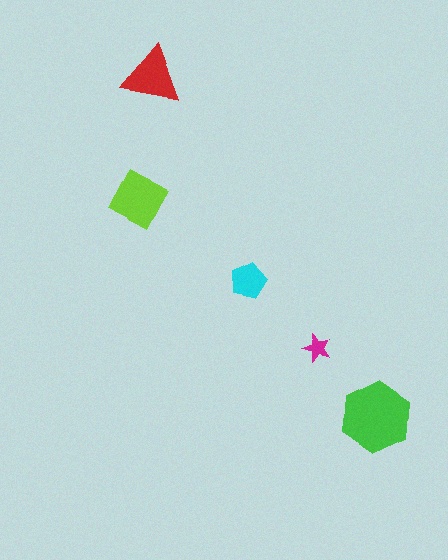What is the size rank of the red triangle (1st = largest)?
3rd.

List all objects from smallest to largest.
The magenta star, the cyan pentagon, the red triangle, the lime square, the green hexagon.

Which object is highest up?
The red triangle is topmost.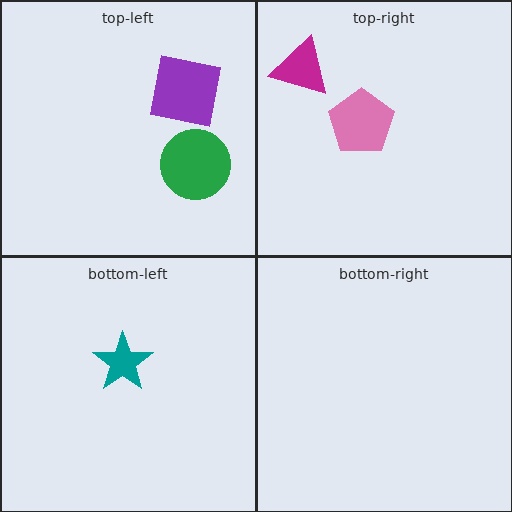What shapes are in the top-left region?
The green circle, the purple square.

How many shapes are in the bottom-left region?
1.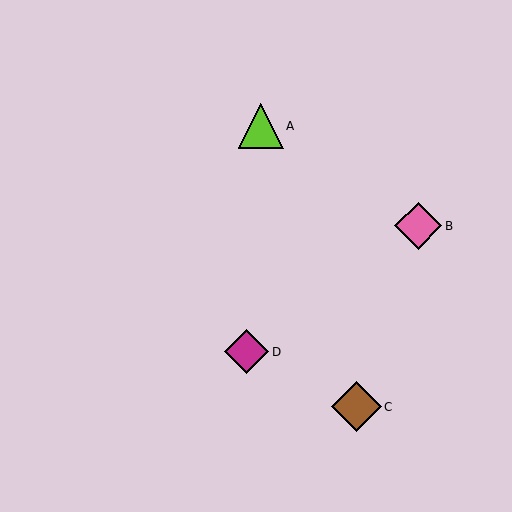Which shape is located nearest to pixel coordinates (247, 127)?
The lime triangle (labeled A) at (261, 126) is nearest to that location.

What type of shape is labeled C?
Shape C is a brown diamond.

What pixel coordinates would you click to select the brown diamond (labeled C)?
Click at (357, 407) to select the brown diamond C.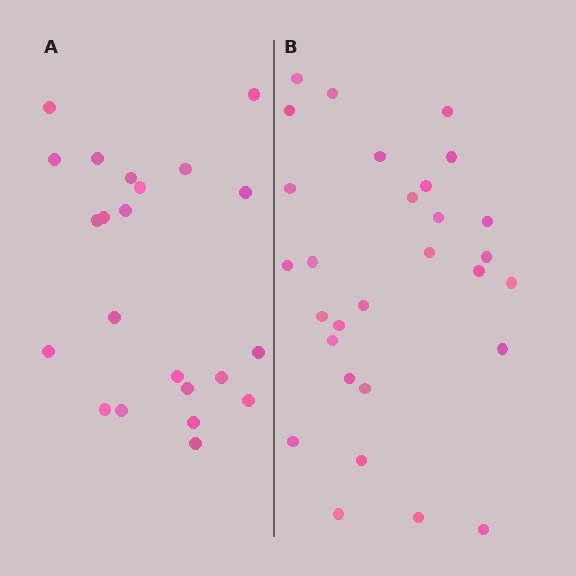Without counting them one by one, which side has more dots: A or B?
Region B (the right region) has more dots.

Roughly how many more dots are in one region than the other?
Region B has roughly 8 or so more dots than region A.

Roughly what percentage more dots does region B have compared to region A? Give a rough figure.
About 30% more.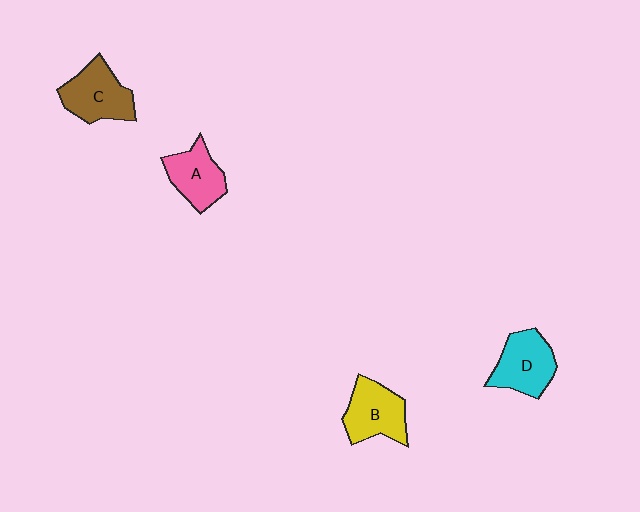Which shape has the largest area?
Shape C (brown).